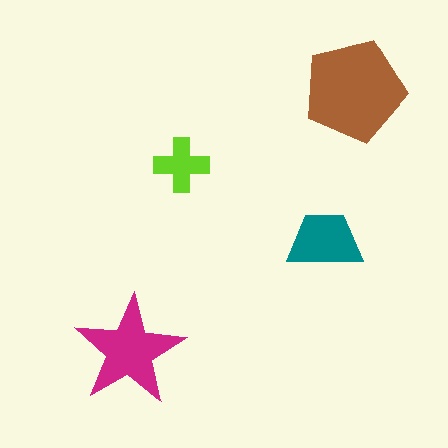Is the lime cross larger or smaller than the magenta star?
Smaller.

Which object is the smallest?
The lime cross.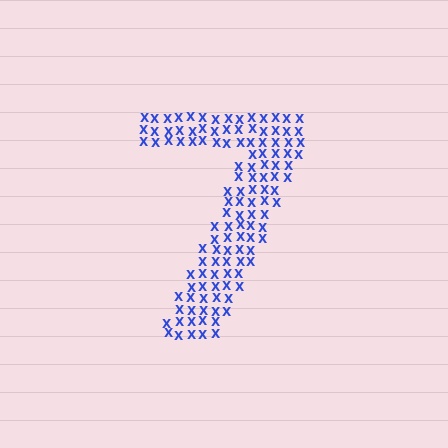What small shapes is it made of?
It is made of small letter X's.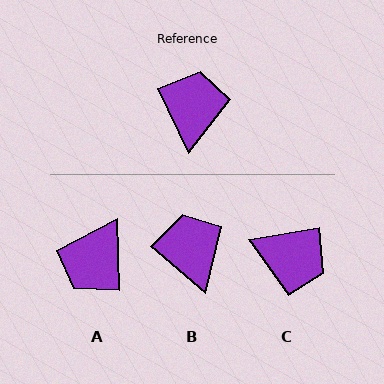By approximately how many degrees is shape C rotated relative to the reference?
Approximately 106 degrees clockwise.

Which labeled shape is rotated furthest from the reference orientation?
A, about 156 degrees away.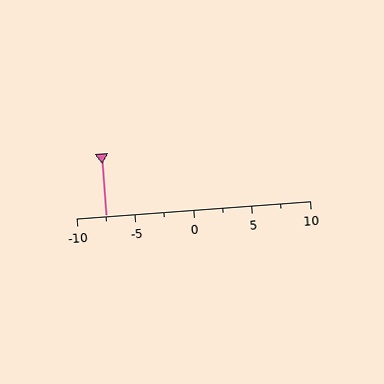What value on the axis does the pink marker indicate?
The marker indicates approximately -7.5.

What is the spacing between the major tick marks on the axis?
The major ticks are spaced 5 apart.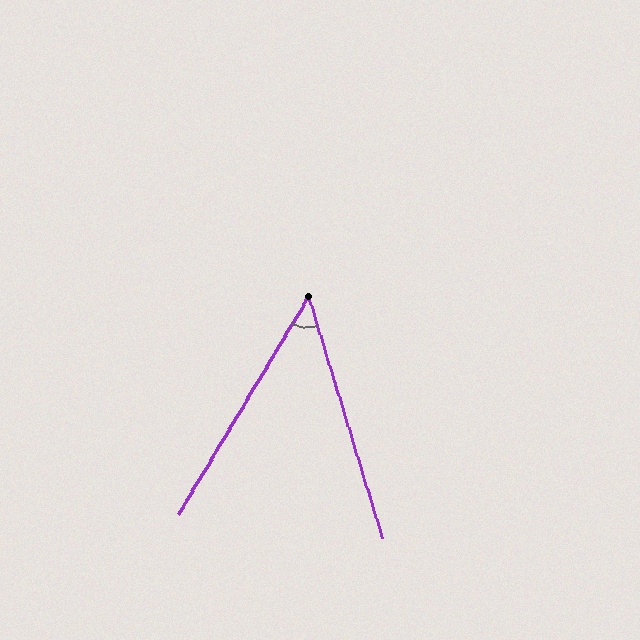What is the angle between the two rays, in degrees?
Approximately 48 degrees.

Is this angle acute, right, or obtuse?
It is acute.